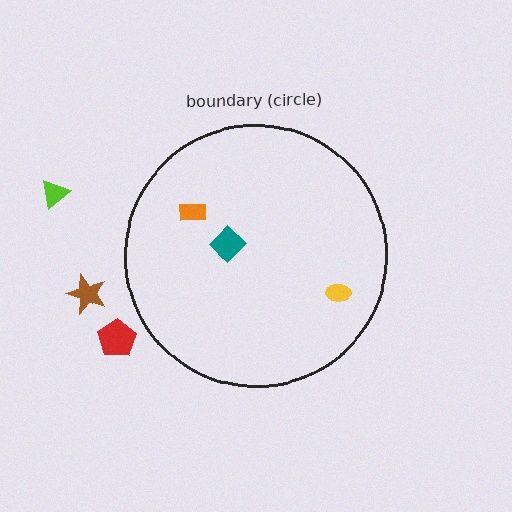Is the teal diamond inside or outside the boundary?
Inside.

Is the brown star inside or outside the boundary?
Outside.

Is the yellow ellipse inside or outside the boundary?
Inside.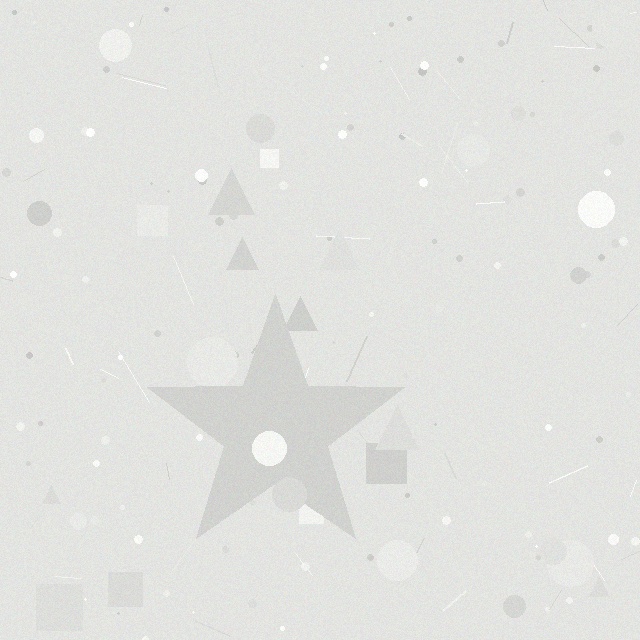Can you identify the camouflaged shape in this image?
The camouflaged shape is a star.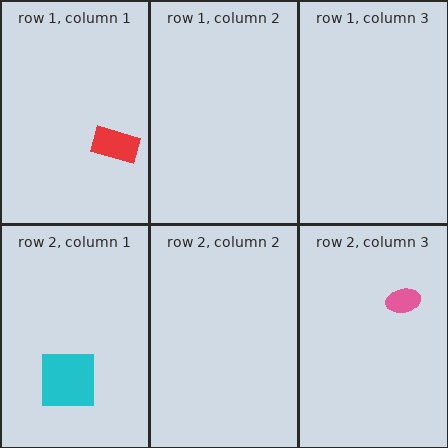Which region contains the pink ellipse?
The row 2, column 3 region.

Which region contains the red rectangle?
The row 1, column 1 region.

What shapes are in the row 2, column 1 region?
The cyan square.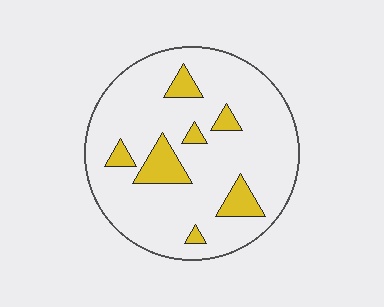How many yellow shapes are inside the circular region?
7.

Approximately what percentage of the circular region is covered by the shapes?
Approximately 15%.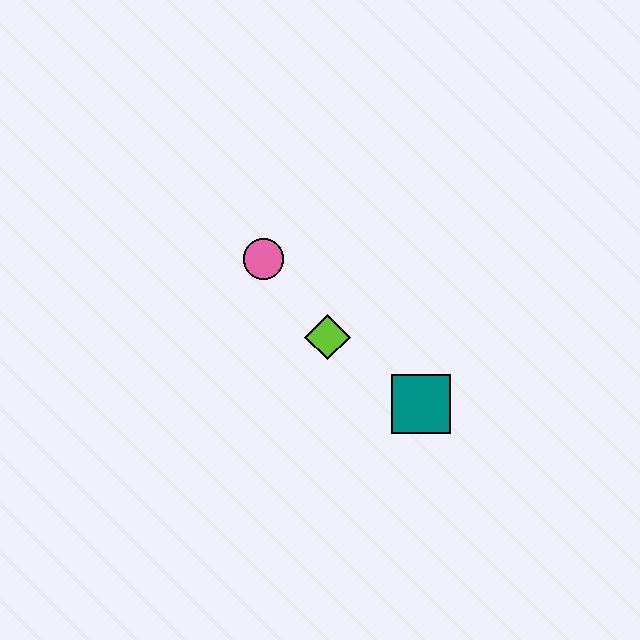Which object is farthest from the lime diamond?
The teal square is farthest from the lime diamond.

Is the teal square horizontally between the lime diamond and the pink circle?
No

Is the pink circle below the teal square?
No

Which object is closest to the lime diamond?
The pink circle is closest to the lime diamond.